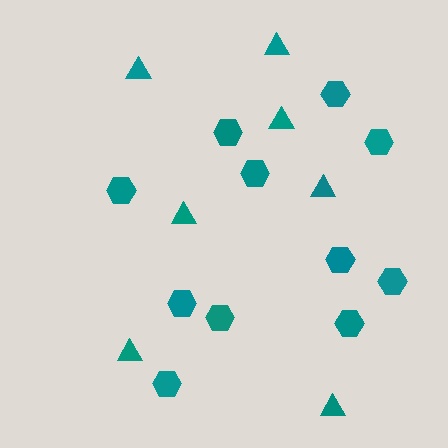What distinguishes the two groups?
There are 2 groups: one group of triangles (7) and one group of hexagons (11).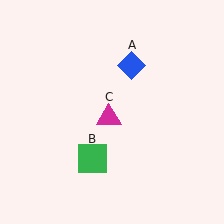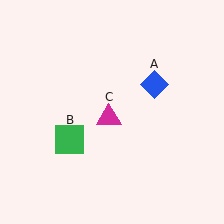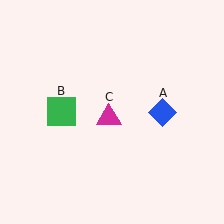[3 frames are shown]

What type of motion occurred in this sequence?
The blue diamond (object A), green square (object B) rotated clockwise around the center of the scene.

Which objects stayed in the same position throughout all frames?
Magenta triangle (object C) remained stationary.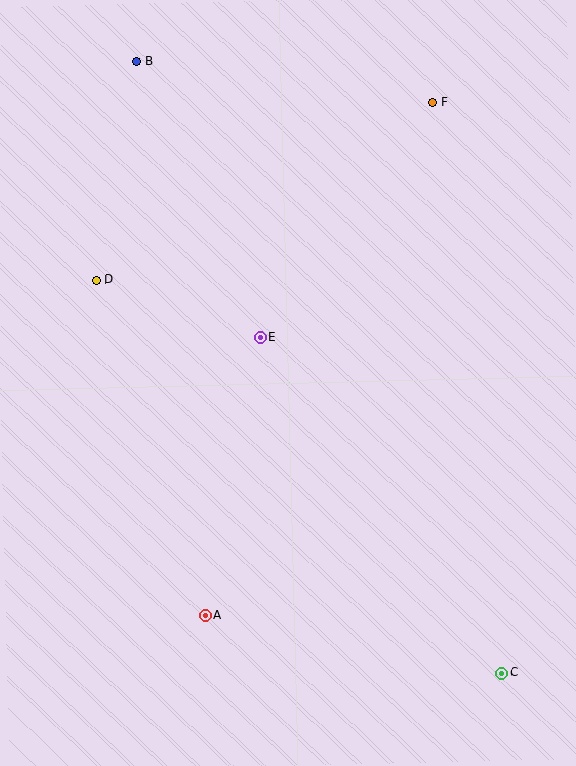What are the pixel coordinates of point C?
Point C is at (502, 673).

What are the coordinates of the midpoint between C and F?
The midpoint between C and F is at (467, 388).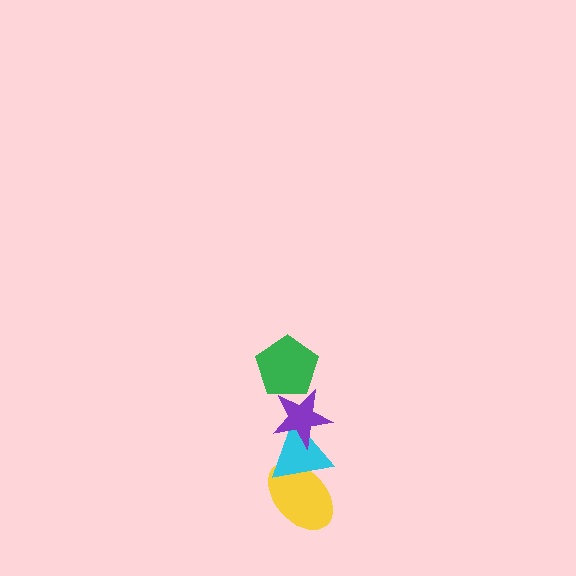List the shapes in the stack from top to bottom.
From top to bottom: the green pentagon, the purple star, the cyan triangle, the yellow ellipse.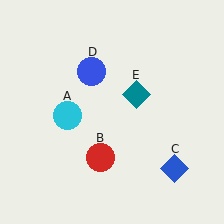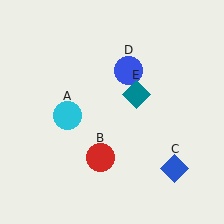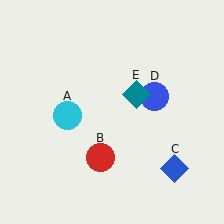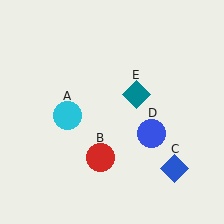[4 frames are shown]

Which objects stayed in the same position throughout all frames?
Cyan circle (object A) and red circle (object B) and blue diamond (object C) and teal diamond (object E) remained stationary.